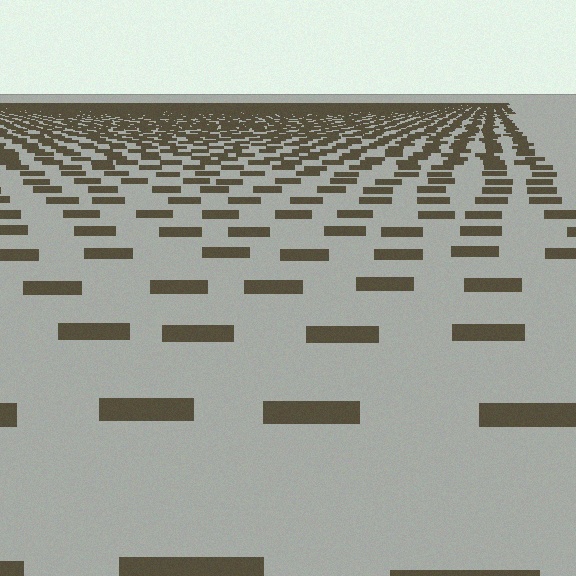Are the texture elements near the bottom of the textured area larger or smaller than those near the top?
Larger. Near the bottom, elements are closer to the viewer and appear at a bigger on-screen size.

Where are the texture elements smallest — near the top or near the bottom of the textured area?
Near the top.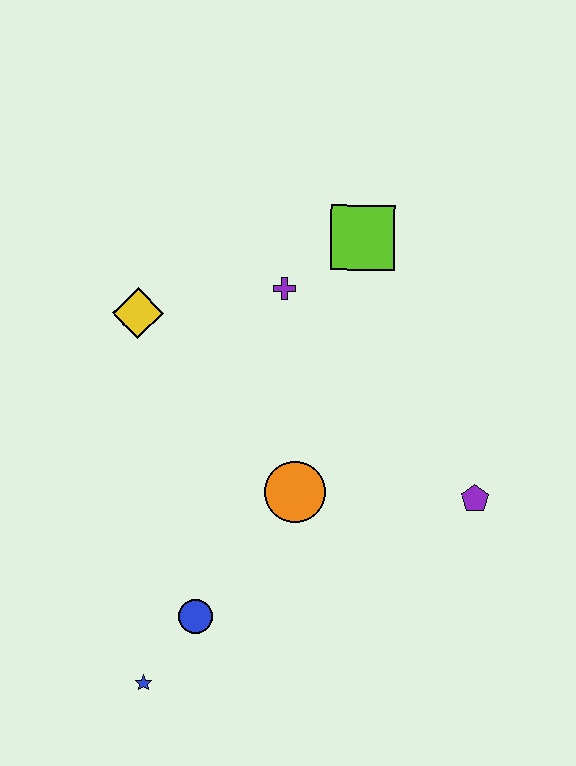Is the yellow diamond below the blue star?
No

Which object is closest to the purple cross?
The lime square is closest to the purple cross.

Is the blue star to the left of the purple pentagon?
Yes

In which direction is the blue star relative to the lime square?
The blue star is below the lime square.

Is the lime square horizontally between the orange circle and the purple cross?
No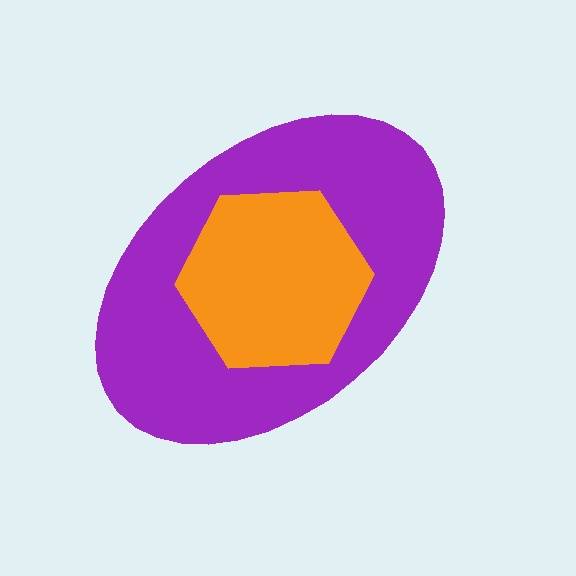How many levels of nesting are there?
2.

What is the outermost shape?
The purple ellipse.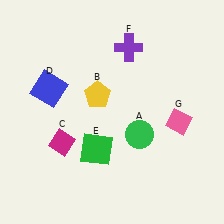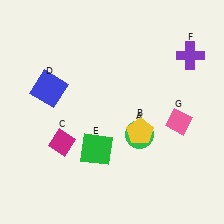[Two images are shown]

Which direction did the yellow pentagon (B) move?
The yellow pentagon (B) moved right.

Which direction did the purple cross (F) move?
The purple cross (F) moved right.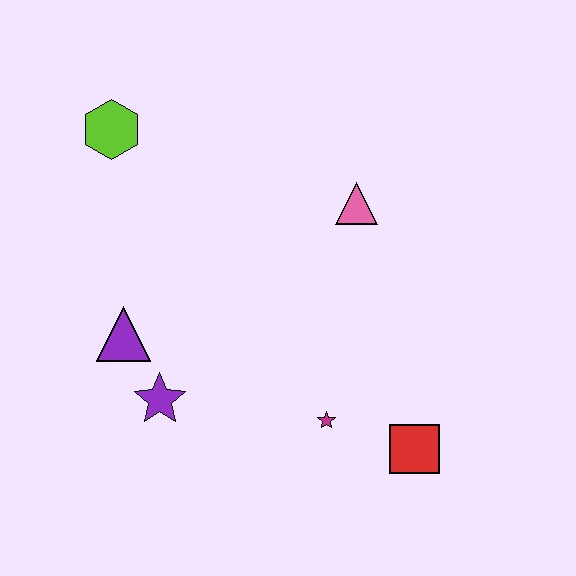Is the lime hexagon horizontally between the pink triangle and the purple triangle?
No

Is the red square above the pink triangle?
No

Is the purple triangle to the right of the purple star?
No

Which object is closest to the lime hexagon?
The purple triangle is closest to the lime hexagon.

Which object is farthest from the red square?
The lime hexagon is farthest from the red square.